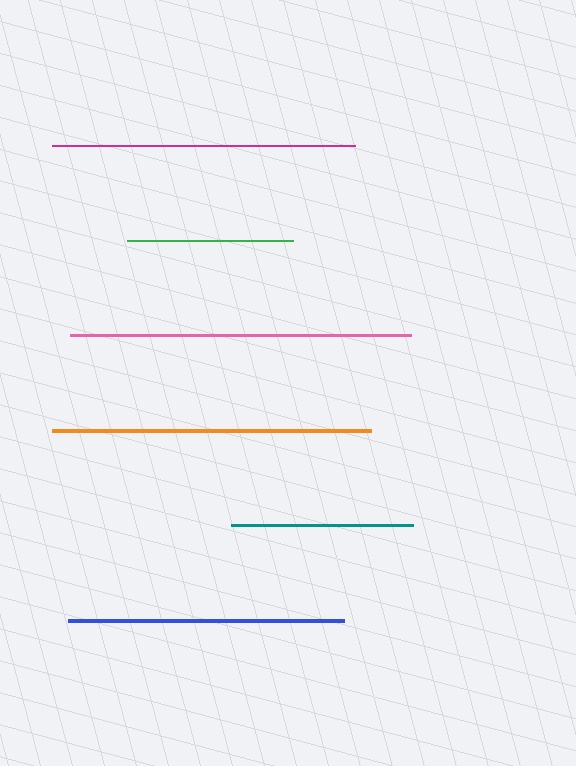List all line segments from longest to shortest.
From longest to shortest: pink, orange, magenta, blue, teal, green.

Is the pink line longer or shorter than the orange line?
The pink line is longer than the orange line.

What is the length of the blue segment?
The blue segment is approximately 276 pixels long.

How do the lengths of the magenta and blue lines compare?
The magenta and blue lines are approximately the same length.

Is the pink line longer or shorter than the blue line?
The pink line is longer than the blue line.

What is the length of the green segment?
The green segment is approximately 165 pixels long.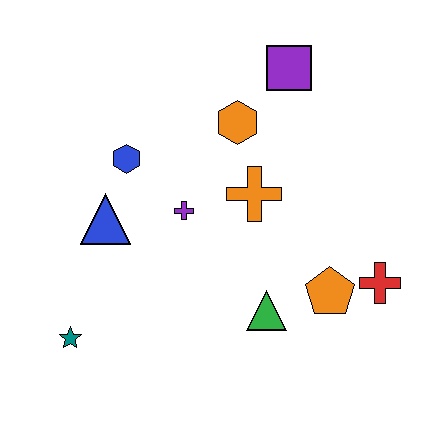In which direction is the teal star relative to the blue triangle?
The teal star is below the blue triangle.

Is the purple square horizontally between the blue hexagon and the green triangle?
No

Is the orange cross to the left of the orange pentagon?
Yes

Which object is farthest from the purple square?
The teal star is farthest from the purple square.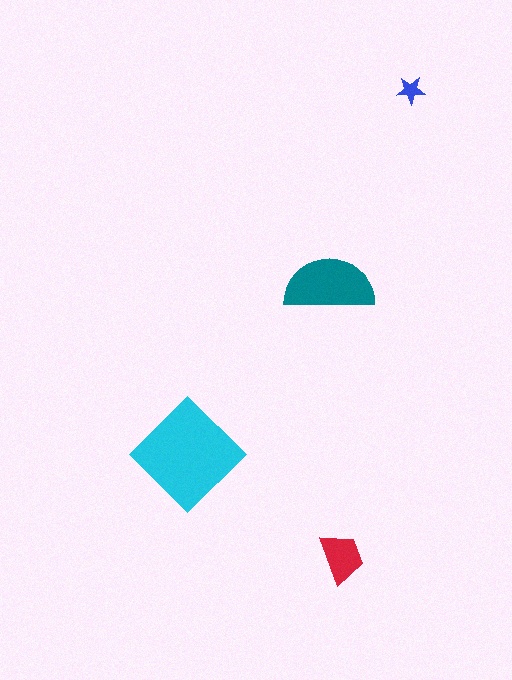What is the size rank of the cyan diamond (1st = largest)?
1st.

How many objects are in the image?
There are 4 objects in the image.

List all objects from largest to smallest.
The cyan diamond, the teal semicircle, the red trapezoid, the blue star.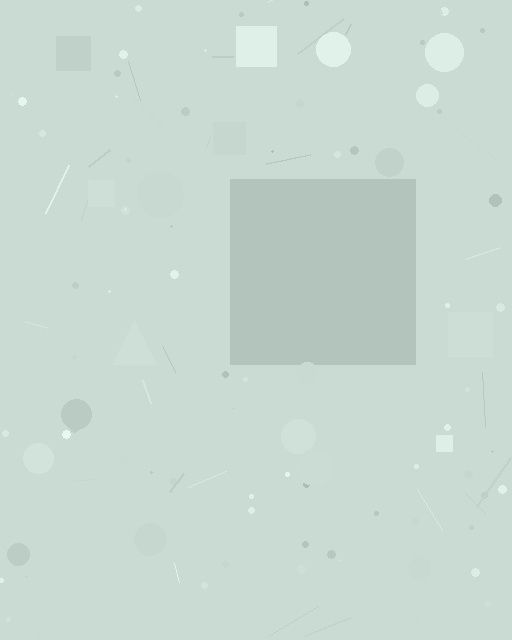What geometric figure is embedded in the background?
A square is embedded in the background.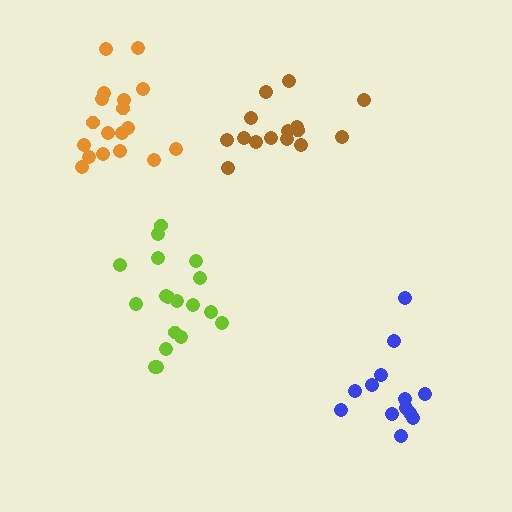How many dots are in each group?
Group 1: 13 dots, Group 2: 18 dots, Group 3: 18 dots, Group 4: 15 dots (64 total).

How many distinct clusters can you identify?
There are 4 distinct clusters.